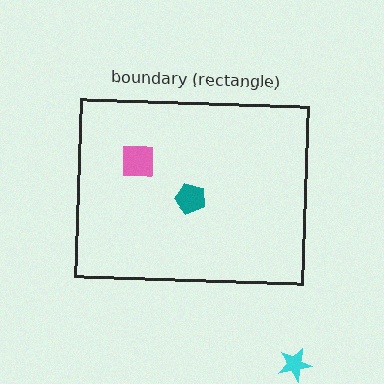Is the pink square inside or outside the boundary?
Inside.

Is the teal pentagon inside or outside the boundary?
Inside.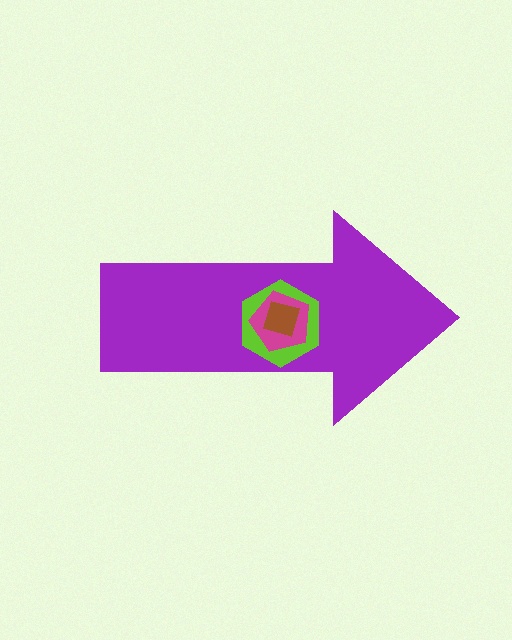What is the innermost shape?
The brown diamond.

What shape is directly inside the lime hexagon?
The magenta pentagon.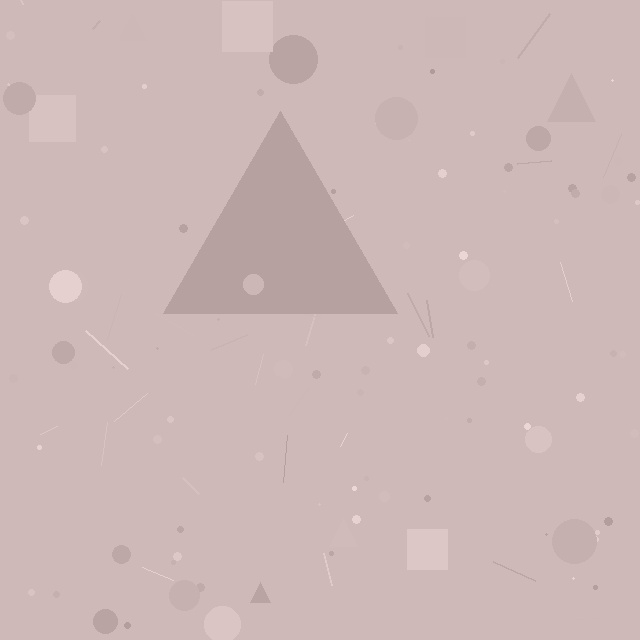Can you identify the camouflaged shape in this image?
The camouflaged shape is a triangle.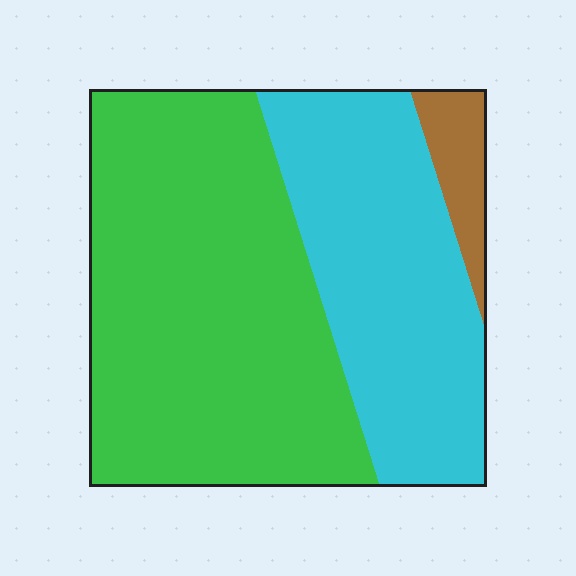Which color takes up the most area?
Green, at roughly 55%.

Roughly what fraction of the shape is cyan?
Cyan covers around 35% of the shape.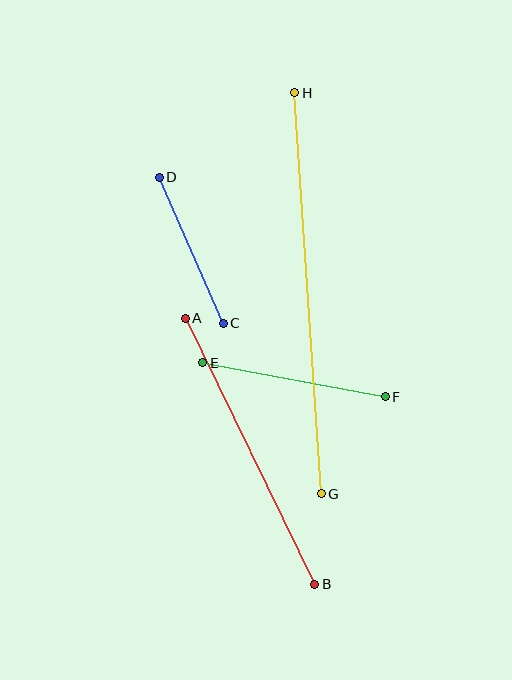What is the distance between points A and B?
The distance is approximately 296 pixels.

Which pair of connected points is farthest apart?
Points G and H are farthest apart.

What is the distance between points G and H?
The distance is approximately 402 pixels.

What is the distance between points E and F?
The distance is approximately 186 pixels.